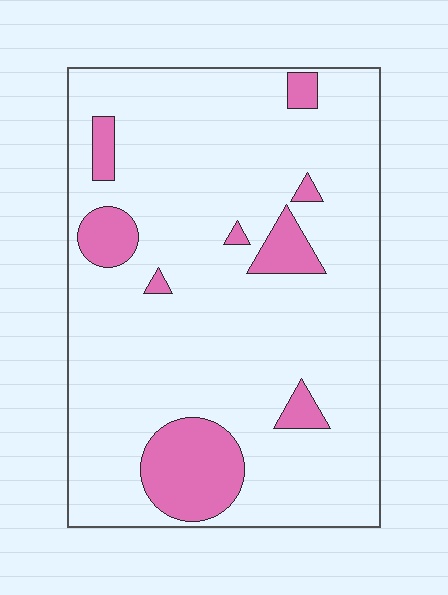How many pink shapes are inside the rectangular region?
9.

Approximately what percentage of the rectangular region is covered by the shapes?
Approximately 15%.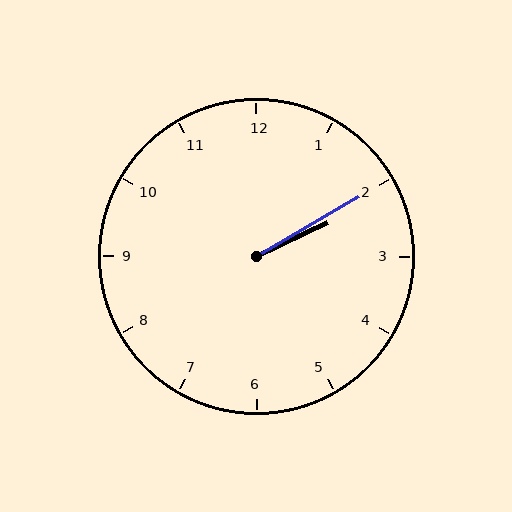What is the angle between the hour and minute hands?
Approximately 5 degrees.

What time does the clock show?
2:10.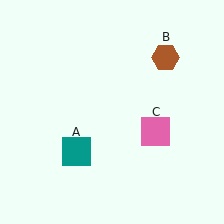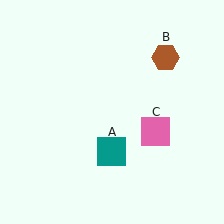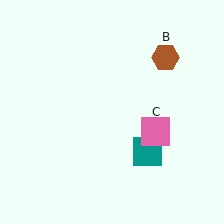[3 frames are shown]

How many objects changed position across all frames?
1 object changed position: teal square (object A).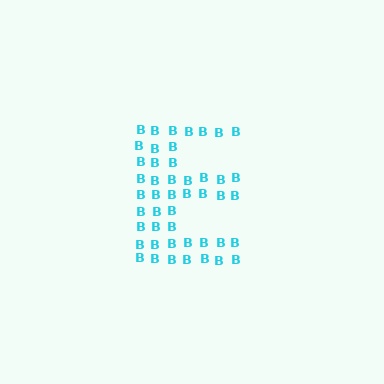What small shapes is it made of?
It is made of small letter B's.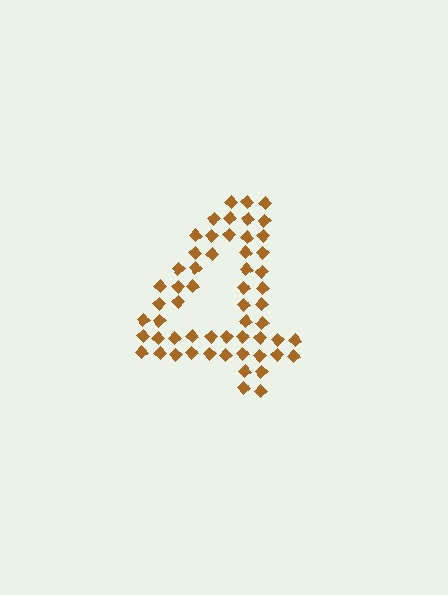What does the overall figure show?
The overall figure shows the digit 4.